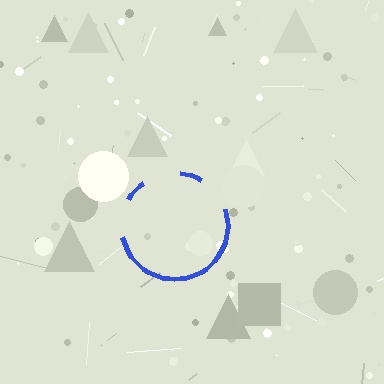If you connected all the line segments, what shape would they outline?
They would outline a circle.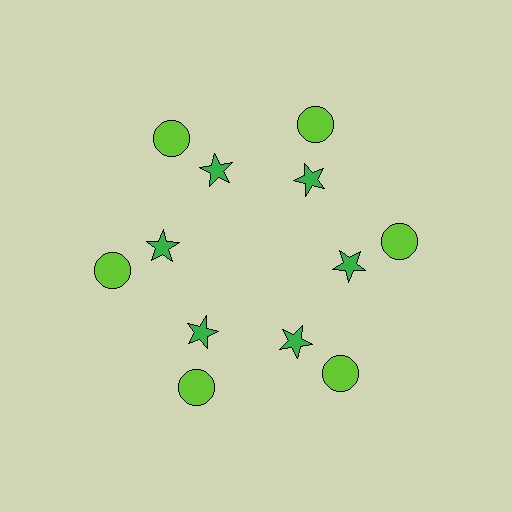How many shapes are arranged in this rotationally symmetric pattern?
There are 12 shapes, arranged in 6 groups of 2.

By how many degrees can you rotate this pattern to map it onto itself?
The pattern maps onto itself every 60 degrees of rotation.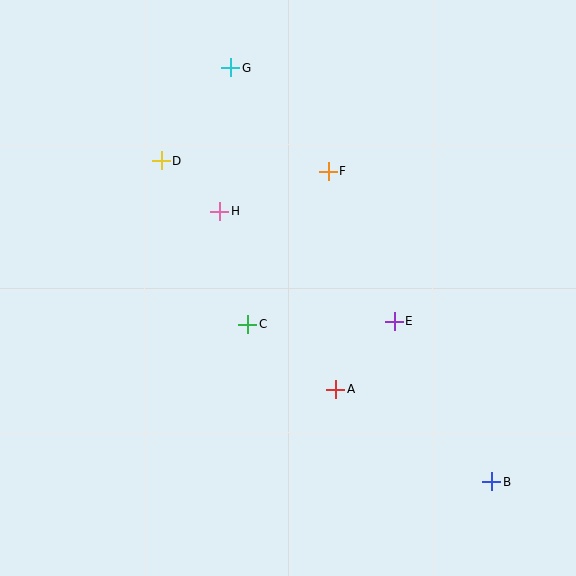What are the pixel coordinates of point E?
Point E is at (394, 321).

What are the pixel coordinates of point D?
Point D is at (161, 161).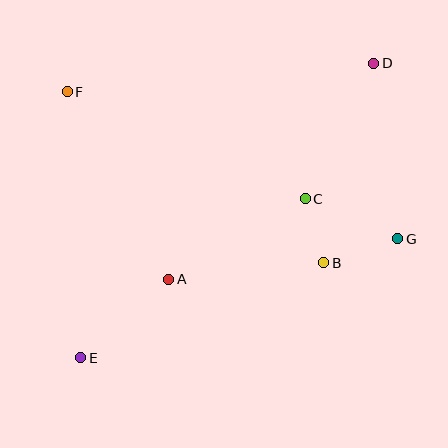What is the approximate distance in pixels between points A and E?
The distance between A and E is approximately 118 pixels.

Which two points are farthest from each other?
Points D and E are farthest from each other.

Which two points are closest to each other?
Points B and C are closest to each other.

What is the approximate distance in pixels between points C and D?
The distance between C and D is approximately 152 pixels.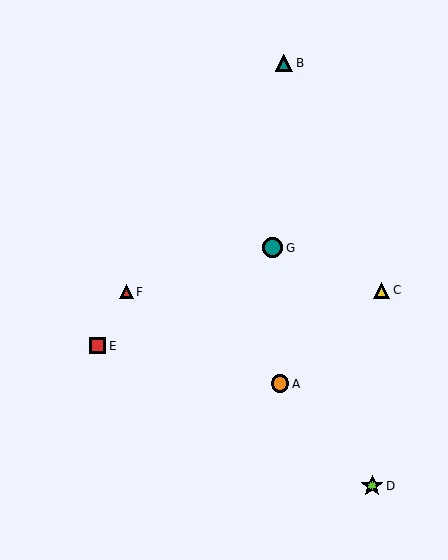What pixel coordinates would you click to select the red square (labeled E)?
Click at (98, 346) to select the red square E.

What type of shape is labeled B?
Shape B is a teal triangle.